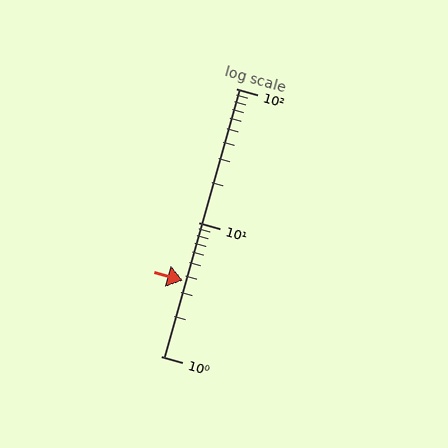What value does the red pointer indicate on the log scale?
The pointer indicates approximately 3.7.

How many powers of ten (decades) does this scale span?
The scale spans 2 decades, from 1 to 100.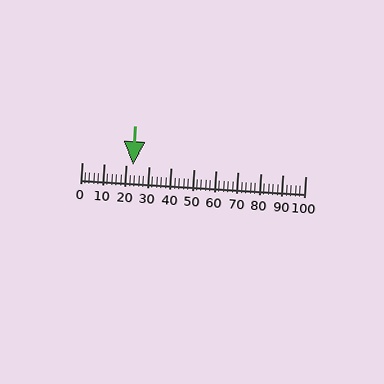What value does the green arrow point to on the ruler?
The green arrow points to approximately 23.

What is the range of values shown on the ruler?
The ruler shows values from 0 to 100.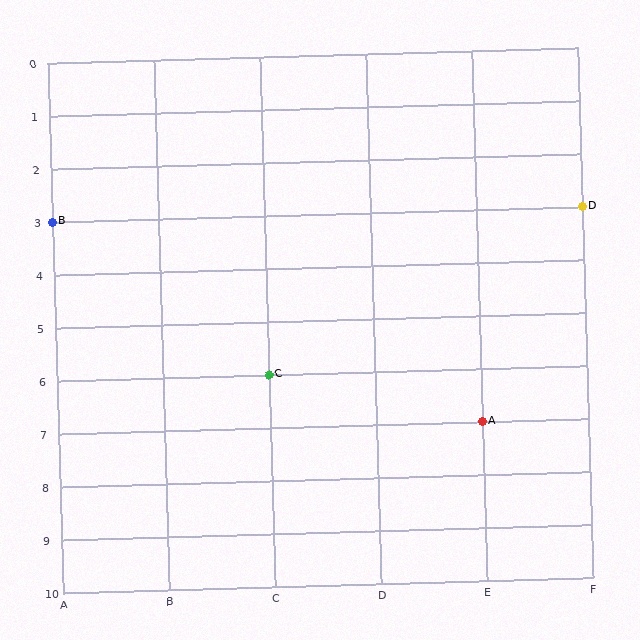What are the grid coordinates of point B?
Point B is at grid coordinates (A, 3).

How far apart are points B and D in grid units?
Points B and D are 5 columns apart.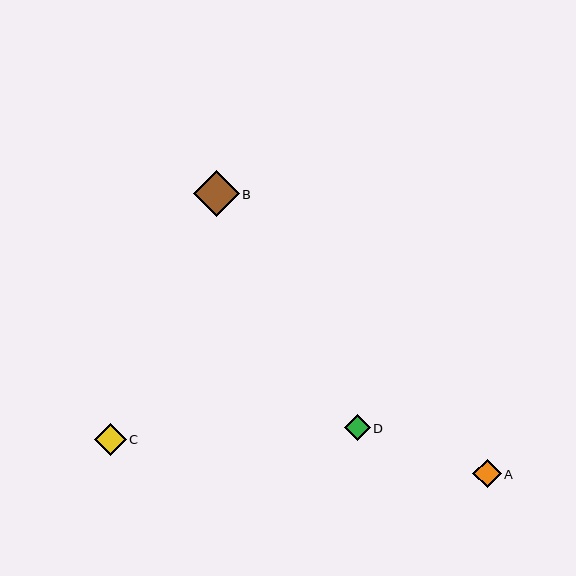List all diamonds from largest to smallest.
From largest to smallest: B, C, A, D.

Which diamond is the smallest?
Diamond D is the smallest with a size of approximately 26 pixels.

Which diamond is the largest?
Diamond B is the largest with a size of approximately 46 pixels.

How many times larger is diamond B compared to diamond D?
Diamond B is approximately 1.8 times the size of diamond D.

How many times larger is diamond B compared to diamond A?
Diamond B is approximately 1.6 times the size of diamond A.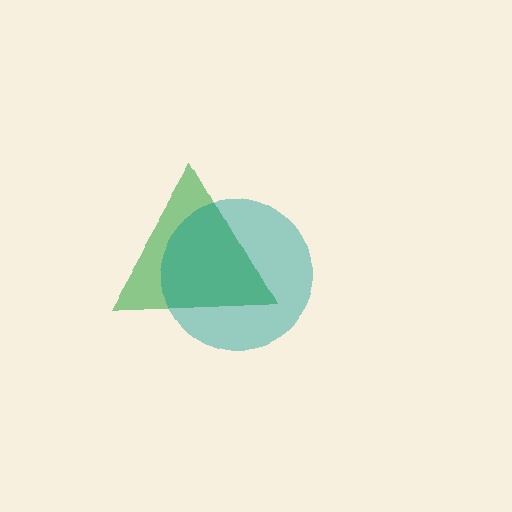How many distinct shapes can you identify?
There are 2 distinct shapes: a green triangle, a teal circle.